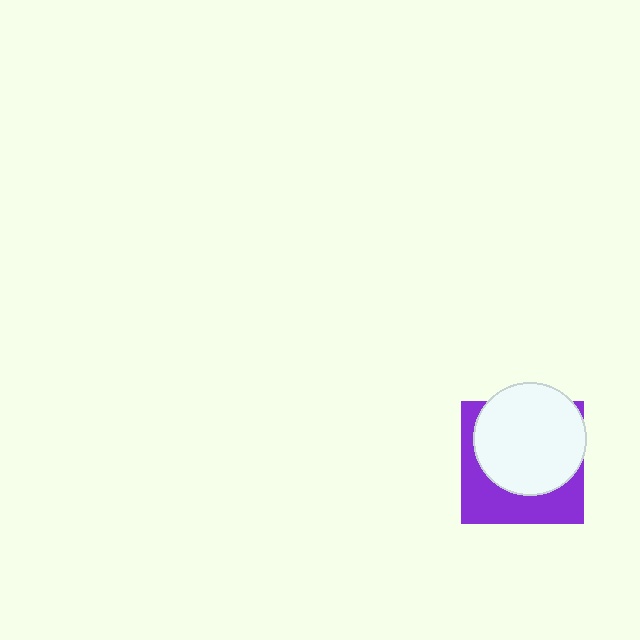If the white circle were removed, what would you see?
You would see the complete purple square.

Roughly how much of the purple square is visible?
A small part of it is visible (roughly 40%).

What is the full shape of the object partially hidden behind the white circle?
The partially hidden object is a purple square.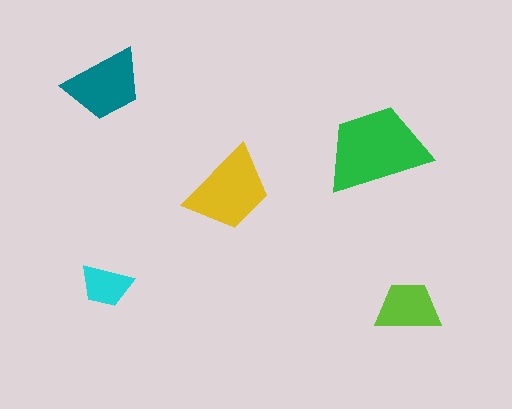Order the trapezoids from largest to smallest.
the green one, the yellow one, the teal one, the lime one, the cyan one.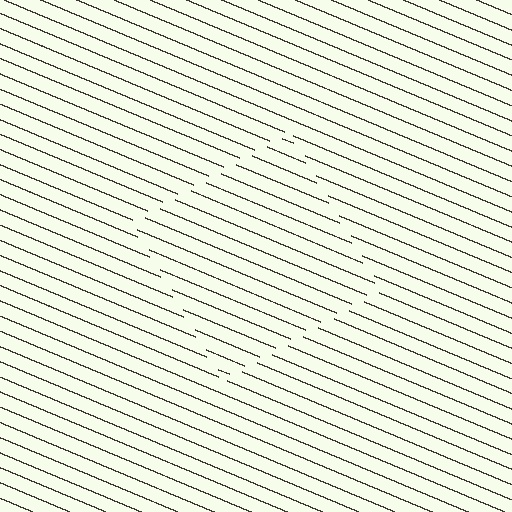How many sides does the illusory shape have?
4 sides — the line-ends trace a square.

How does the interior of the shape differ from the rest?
The interior of the shape contains the same grating, shifted by half a period — the contour is defined by the phase discontinuity where line-ends from the inner and outer gratings abut.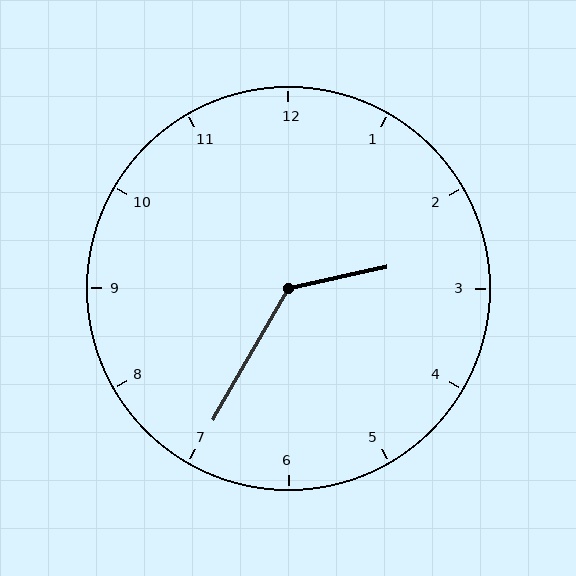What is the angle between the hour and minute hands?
Approximately 132 degrees.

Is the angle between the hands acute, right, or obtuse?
It is obtuse.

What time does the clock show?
2:35.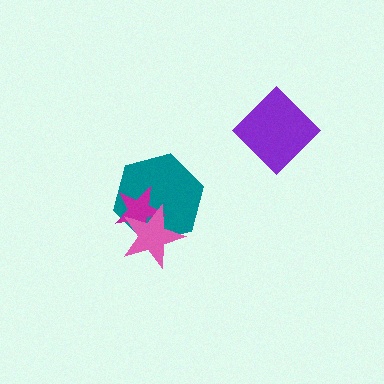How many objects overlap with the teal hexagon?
2 objects overlap with the teal hexagon.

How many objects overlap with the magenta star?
2 objects overlap with the magenta star.